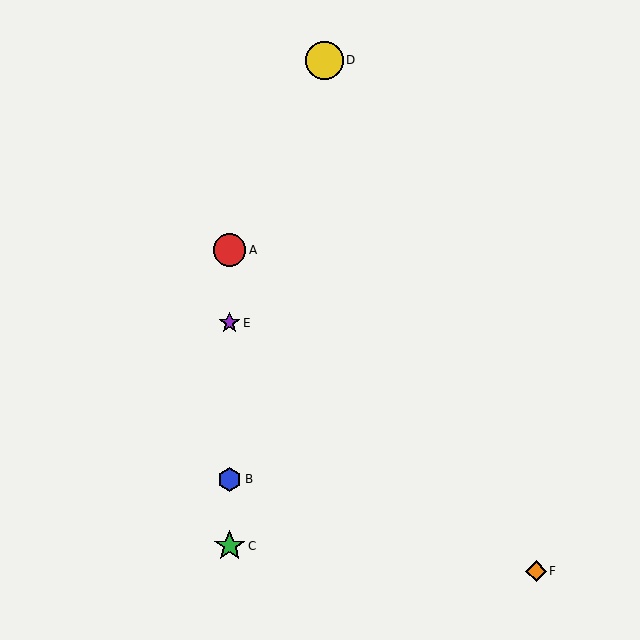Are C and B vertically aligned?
Yes, both are at x≈230.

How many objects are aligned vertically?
4 objects (A, B, C, E) are aligned vertically.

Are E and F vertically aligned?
No, E is at x≈230 and F is at x≈536.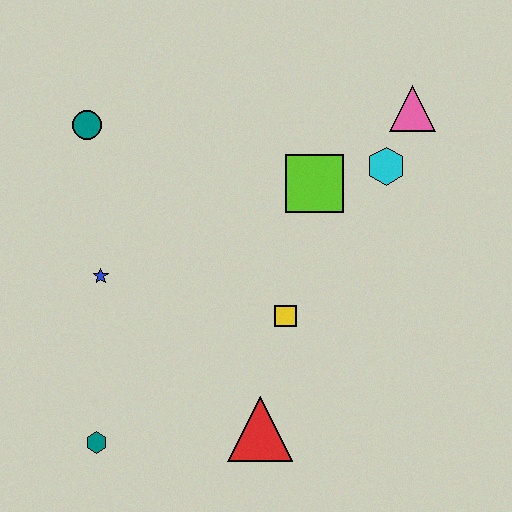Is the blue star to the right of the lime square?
No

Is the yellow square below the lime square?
Yes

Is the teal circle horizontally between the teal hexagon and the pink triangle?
No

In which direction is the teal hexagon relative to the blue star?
The teal hexagon is below the blue star.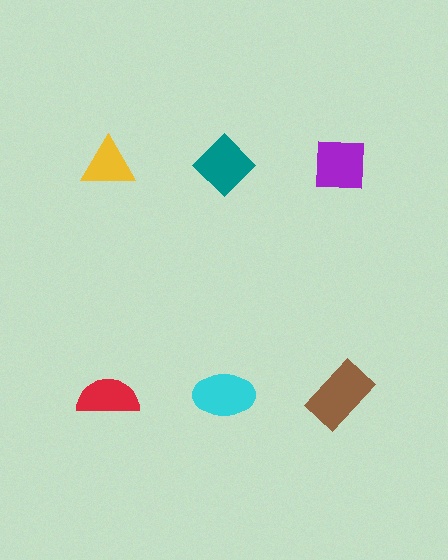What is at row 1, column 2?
A teal diamond.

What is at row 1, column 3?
A purple square.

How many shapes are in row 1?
3 shapes.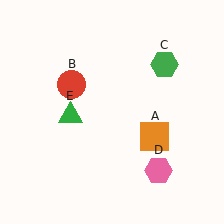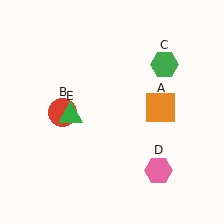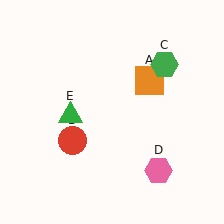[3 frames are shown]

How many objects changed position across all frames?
2 objects changed position: orange square (object A), red circle (object B).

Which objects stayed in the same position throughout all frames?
Green hexagon (object C) and pink hexagon (object D) and green triangle (object E) remained stationary.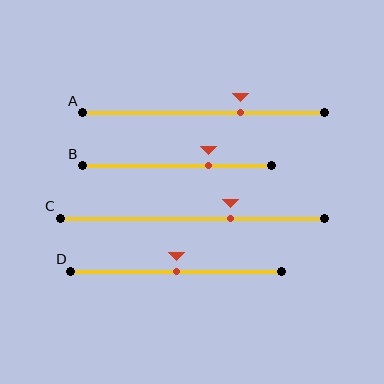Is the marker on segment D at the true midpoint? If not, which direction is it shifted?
Yes, the marker on segment D is at the true midpoint.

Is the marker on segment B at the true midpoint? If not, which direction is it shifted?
No, the marker on segment B is shifted to the right by about 16% of the segment length.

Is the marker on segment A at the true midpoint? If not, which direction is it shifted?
No, the marker on segment A is shifted to the right by about 16% of the segment length.